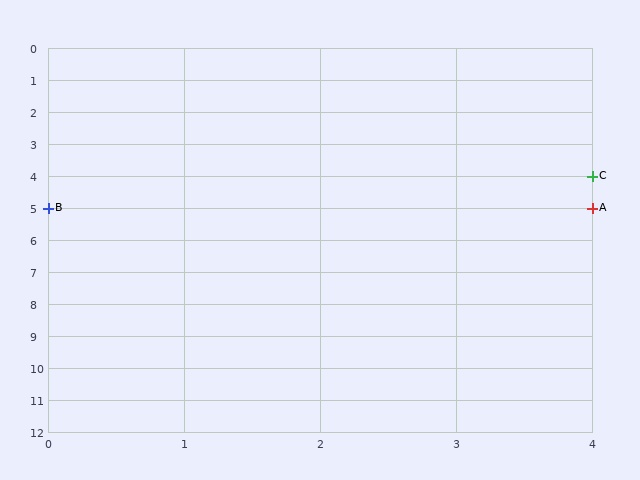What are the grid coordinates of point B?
Point B is at grid coordinates (0, 5).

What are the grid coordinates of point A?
Point A is at grid coordinates (4, 5).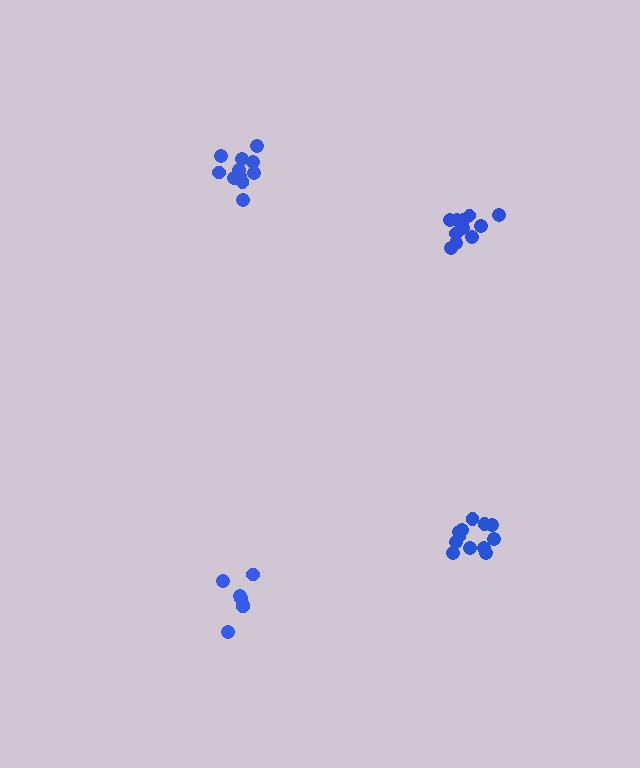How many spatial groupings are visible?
There are 4 spatial groupings.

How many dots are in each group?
Group 1: 12 dots, Group 2: 7 dots, Group 3: 11 dots, Group 4: 11 dots (41 total).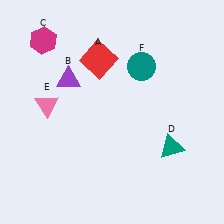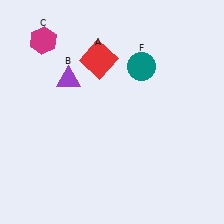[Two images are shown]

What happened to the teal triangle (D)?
The teal triangle (D) was removed in Image 2. It was in the bottom-right area of Image 1.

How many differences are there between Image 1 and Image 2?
There are 2 differences between the two images.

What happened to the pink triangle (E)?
The pink triangle (E) was removed in Image 2. It was in the top-left area of Image 1.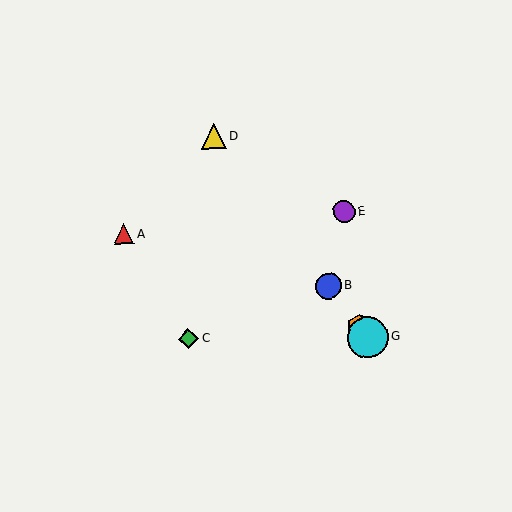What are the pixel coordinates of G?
Object G is at (368, 337).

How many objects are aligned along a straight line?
4 objects (B, D, F, G) are aligned along a straight line.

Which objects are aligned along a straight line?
Objects B, D, F, G are aligned along a straight line.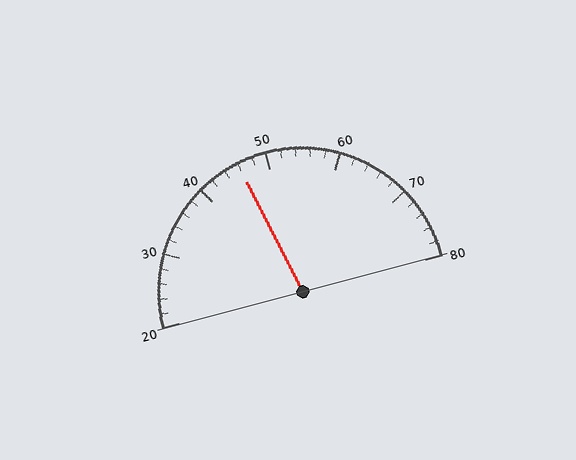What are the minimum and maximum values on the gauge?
The gauge ranges from 20 to 80.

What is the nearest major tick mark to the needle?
The nearest major tick mark is 50.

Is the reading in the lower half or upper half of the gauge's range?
The reading is in the lower half of the range (20 to 80).